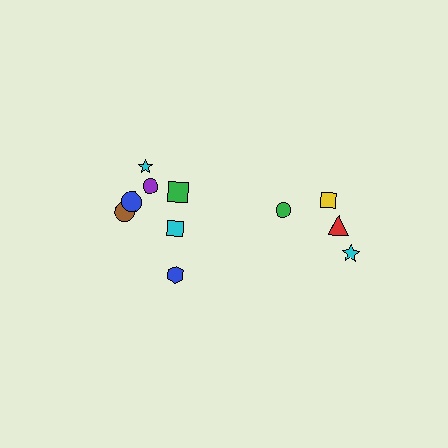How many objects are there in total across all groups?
There are 11 objects.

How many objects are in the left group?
There are 7 objects.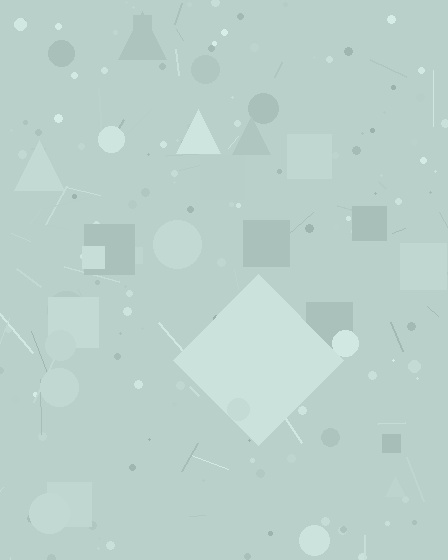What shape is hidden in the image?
A diamond is hidden in the image.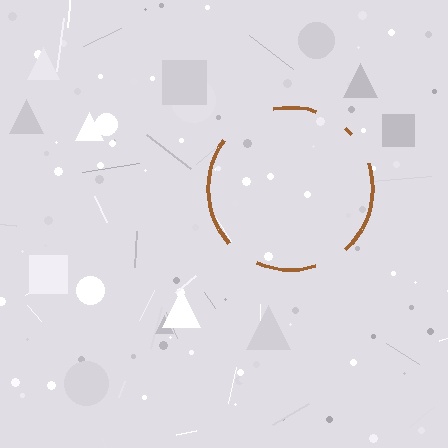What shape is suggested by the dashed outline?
The dashed outline suggests a circle.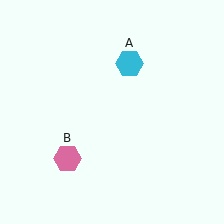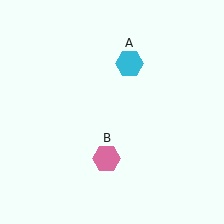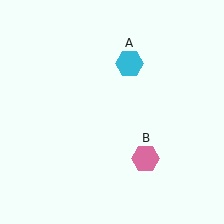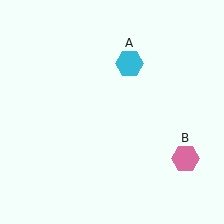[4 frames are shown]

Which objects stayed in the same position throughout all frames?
Cyan hexagon (object A) remained stationary.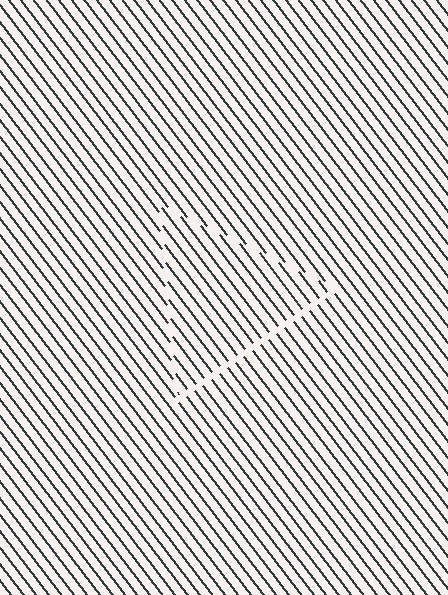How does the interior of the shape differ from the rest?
The interior of the shape contains the same grating, shifted by half a period — the contour is defined by the phase discontinuity where line-ends from the inner and outer gratings abut.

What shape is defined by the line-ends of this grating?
An illusory triangle. The interior of the shape contains the same grating, shifted by half a period — the contour is defined by the phase discontinuity where line-ends from the inner and outer gratings abut.